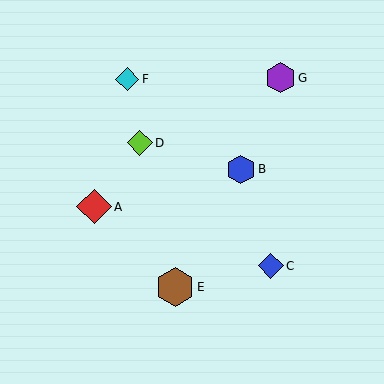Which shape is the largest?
The brown hexagon (labeled E) is the largest.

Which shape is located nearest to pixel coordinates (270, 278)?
The blue diamond (labeled C) at (271, 266) is nearest to that location.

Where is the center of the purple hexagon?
The center of the purple hexagon is at (280, 78).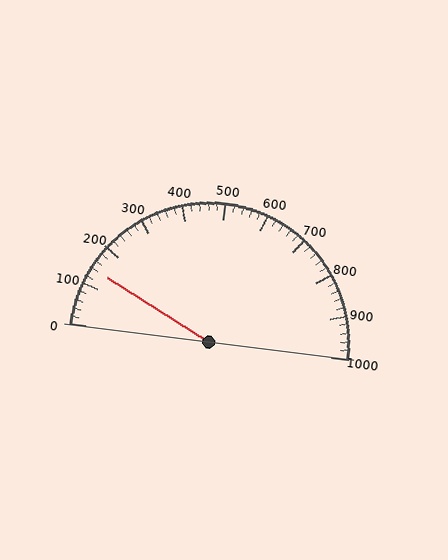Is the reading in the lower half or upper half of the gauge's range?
The reading is in the lower half of the range (0 to 1000).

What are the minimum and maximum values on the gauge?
The gauge ranges from 0 to 1000.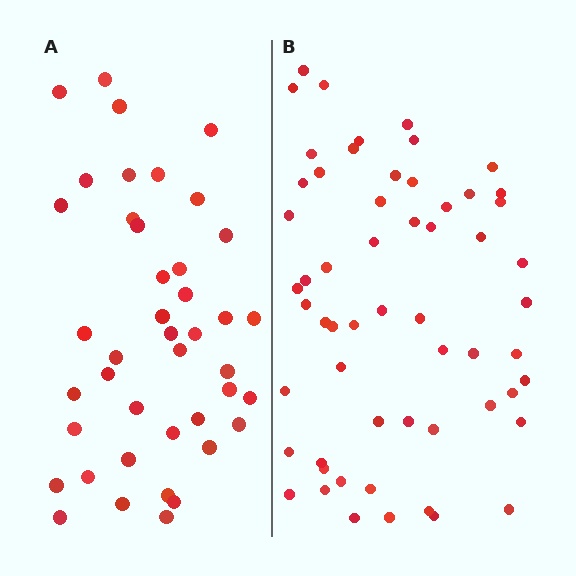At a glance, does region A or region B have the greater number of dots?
Region B (the right region) has more dots.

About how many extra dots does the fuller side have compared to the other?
Region B has approximately 15 more dots than region A.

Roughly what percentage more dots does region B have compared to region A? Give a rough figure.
About 40% more.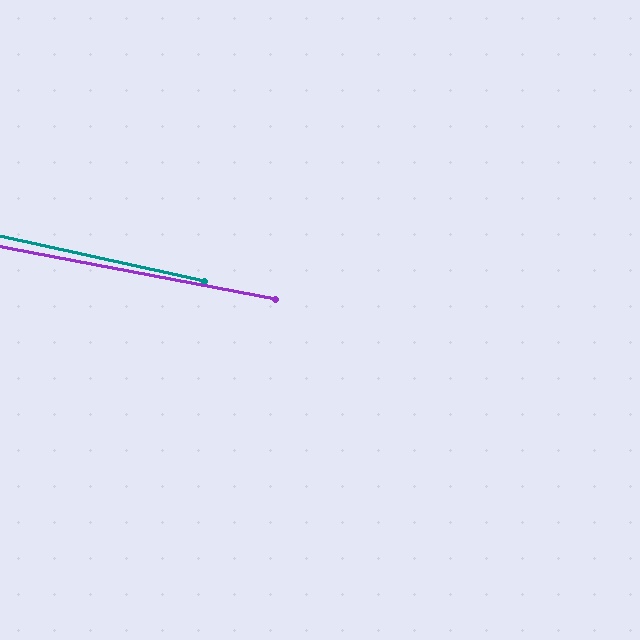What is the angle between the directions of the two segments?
Approximately 2 degrees.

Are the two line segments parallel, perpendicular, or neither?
Parallel — their directions differ by only 1.9°.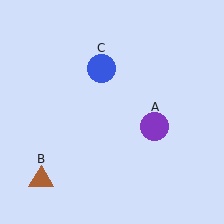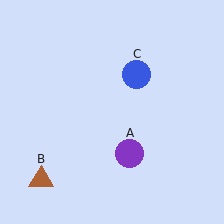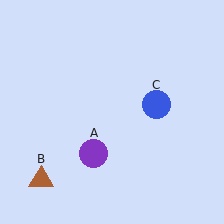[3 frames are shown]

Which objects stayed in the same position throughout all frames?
Brown triangle (object B) remained stationary.